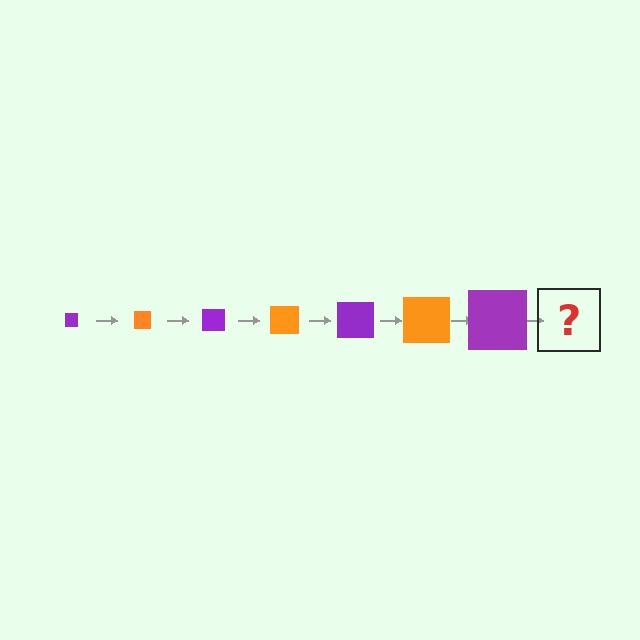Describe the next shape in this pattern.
It should be an orange square, larger than the previous one.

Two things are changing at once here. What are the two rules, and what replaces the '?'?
The two rules are that the square grows larger each step and the color cycles through purple and orange. The '?' should be an orange square, larger than the previous one.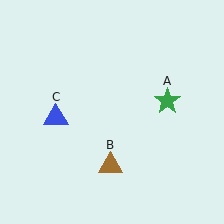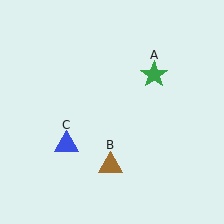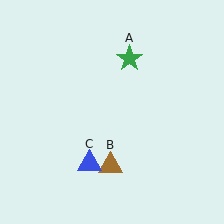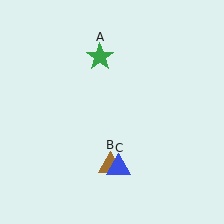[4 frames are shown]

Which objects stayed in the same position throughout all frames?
Brown triangle (object B) remained stationary.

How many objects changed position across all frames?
2 objects changed position: green star (object A), blue triangle (object C).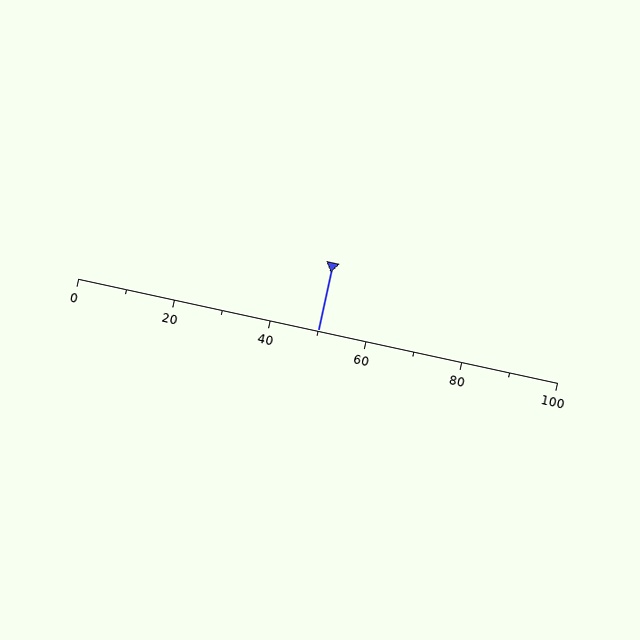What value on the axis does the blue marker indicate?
The marker indicates approximately 50.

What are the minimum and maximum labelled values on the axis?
The axis runs from 0 to 100.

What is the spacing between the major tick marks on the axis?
The major ticks are spaced 20 apart.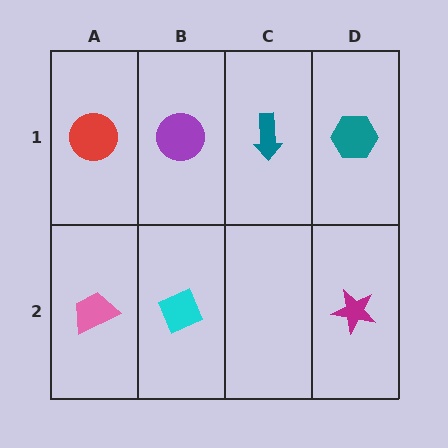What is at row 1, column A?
A red circle.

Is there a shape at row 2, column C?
No, that cell is empty.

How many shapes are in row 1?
4 shapes.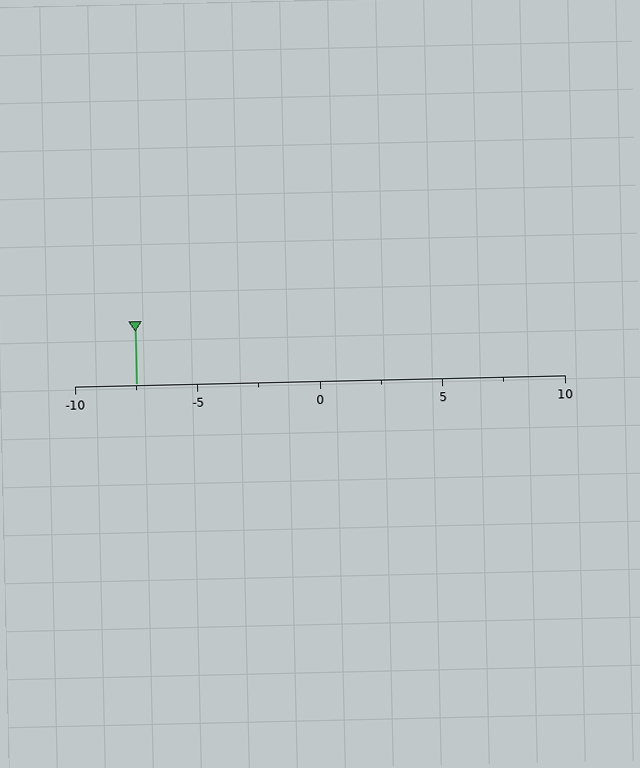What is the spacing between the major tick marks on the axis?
The major ticks are spaced 5 apart.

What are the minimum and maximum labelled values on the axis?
The axis runs from -10 to 10.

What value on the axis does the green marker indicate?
The marker indicates approximately -7.5.